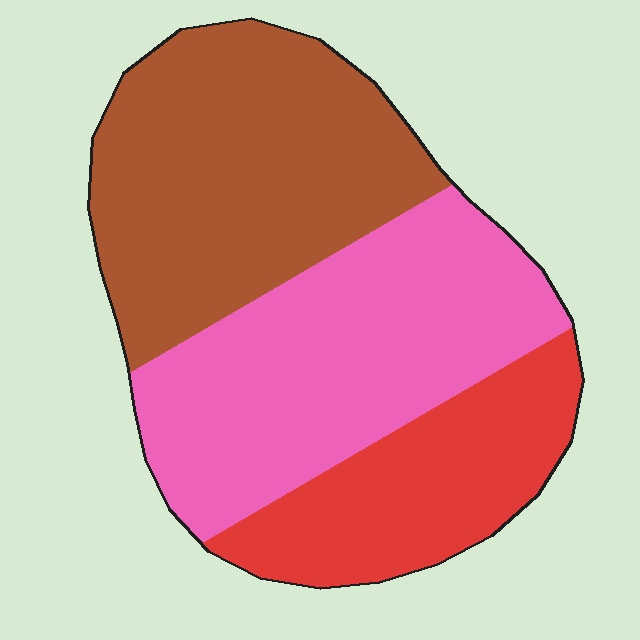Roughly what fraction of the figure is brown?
Brown covers 39% of the figure.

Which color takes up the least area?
Red, at roughly 20%.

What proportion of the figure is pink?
Pink takes up about three eighths (3/8) of the figure.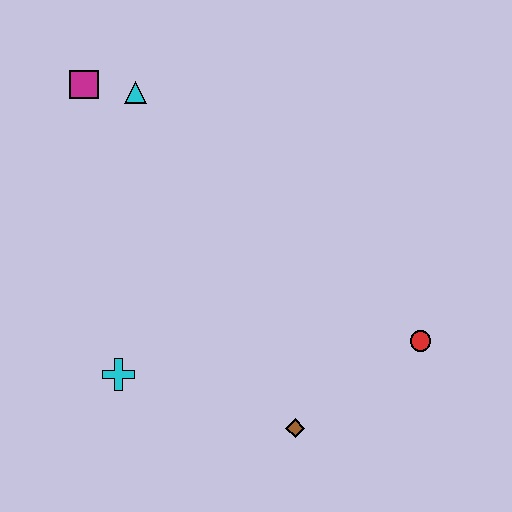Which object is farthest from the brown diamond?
The magenta square is farthest from the brown diamond.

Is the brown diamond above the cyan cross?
No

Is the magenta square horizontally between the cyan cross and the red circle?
No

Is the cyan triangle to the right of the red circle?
No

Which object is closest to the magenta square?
The cyan triangle is closest to the magenta square.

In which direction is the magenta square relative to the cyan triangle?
The magenta square is to the left of the cyan triangle.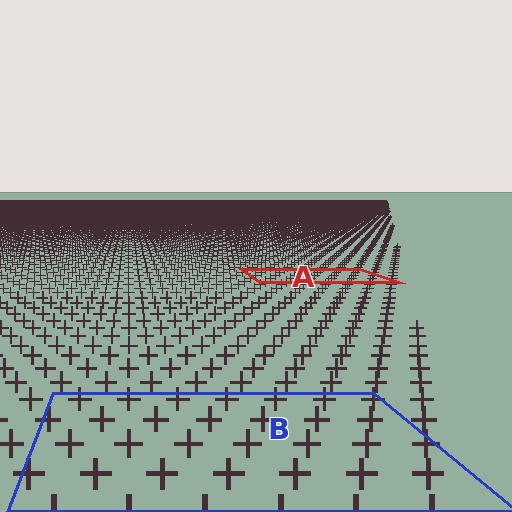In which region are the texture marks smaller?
The texture marks are smaller in region A, because it is farther away.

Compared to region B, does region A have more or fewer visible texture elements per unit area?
Region A has more texture elements per unit area — they are packed more densely because it is farther away.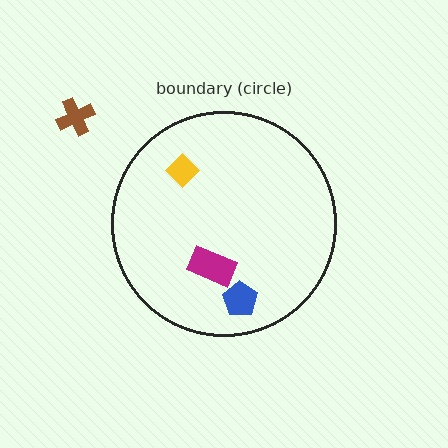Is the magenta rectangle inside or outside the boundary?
Inside.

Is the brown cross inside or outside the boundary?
Outside.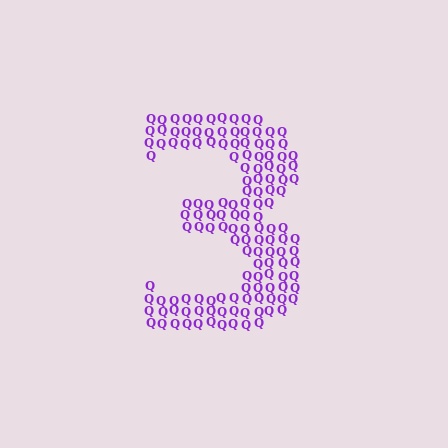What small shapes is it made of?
It is made of small letter Q's.